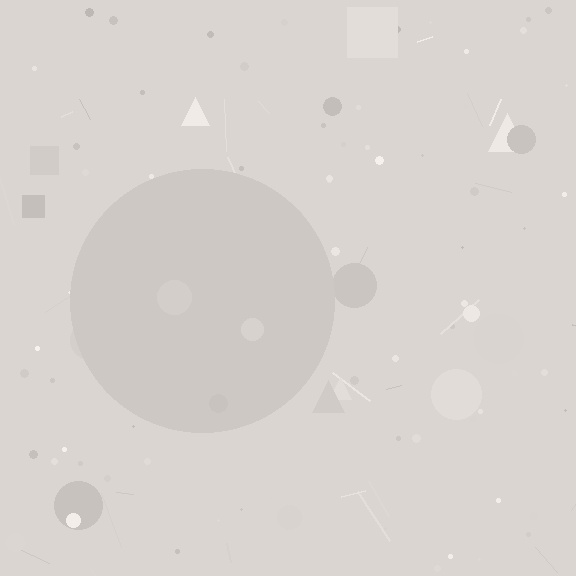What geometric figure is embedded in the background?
A circle is embedded in the background.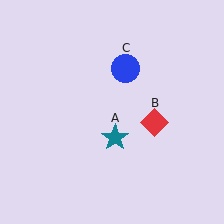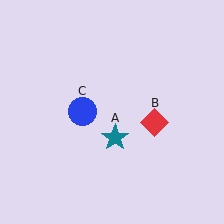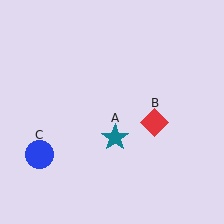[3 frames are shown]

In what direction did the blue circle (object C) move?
The blue circle (object C) moved down and to the left.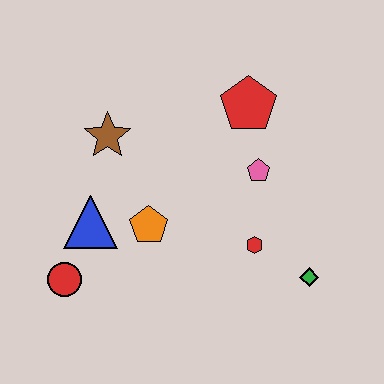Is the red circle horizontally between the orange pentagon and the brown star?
No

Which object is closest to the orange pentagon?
The blue triangle is closest to the orange pentagon.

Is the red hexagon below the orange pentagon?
Yes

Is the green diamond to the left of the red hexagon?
No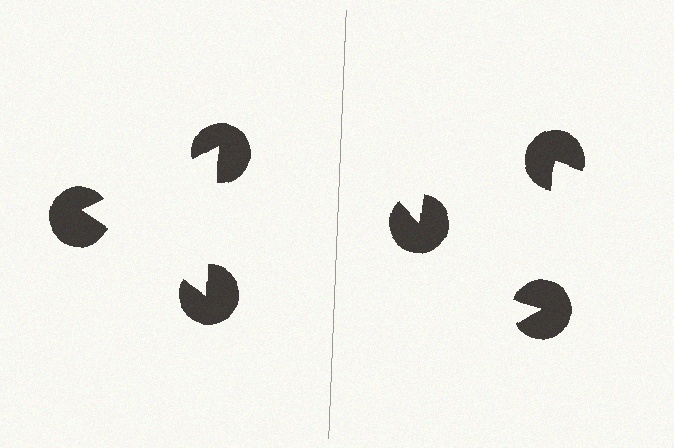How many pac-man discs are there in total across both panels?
6 — 3 on each side.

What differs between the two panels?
The pac-man discs are positioned identically on both sides; only the wedge orientations differ. On the left they align to a triangle; on the right they are misaligned.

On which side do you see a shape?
An illusory triangle appears on the left side. On the right side the wedge cuts are rotated, so no coherent shape forms.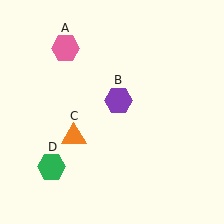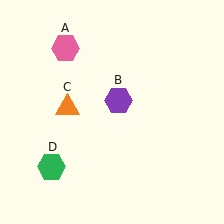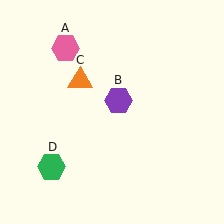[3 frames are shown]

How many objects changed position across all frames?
1 object changed position: orange triangle (object C).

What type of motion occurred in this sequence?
The orange triangle (object C) rotated clockwise around the center of the scene.